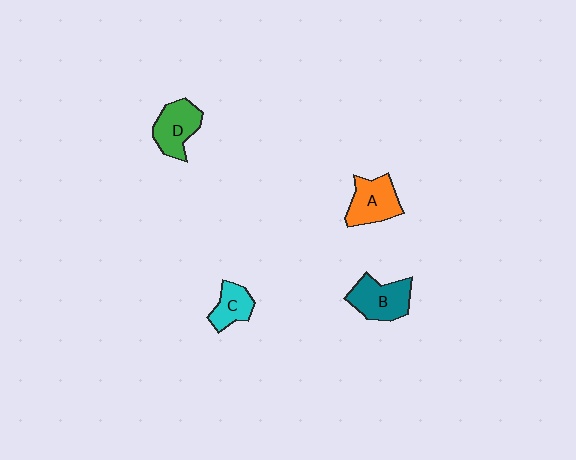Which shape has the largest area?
Shape B (teal).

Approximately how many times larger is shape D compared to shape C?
Approximately 1.4 times.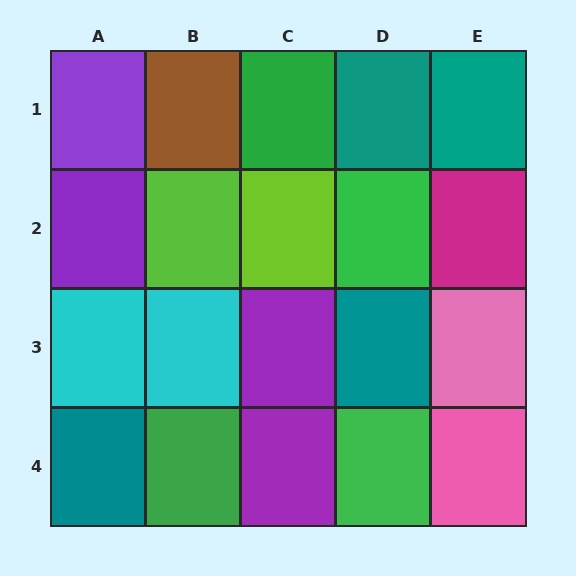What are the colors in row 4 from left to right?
Teal, green, purple, green, pink.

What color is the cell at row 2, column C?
Lime.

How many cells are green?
4 cells are green.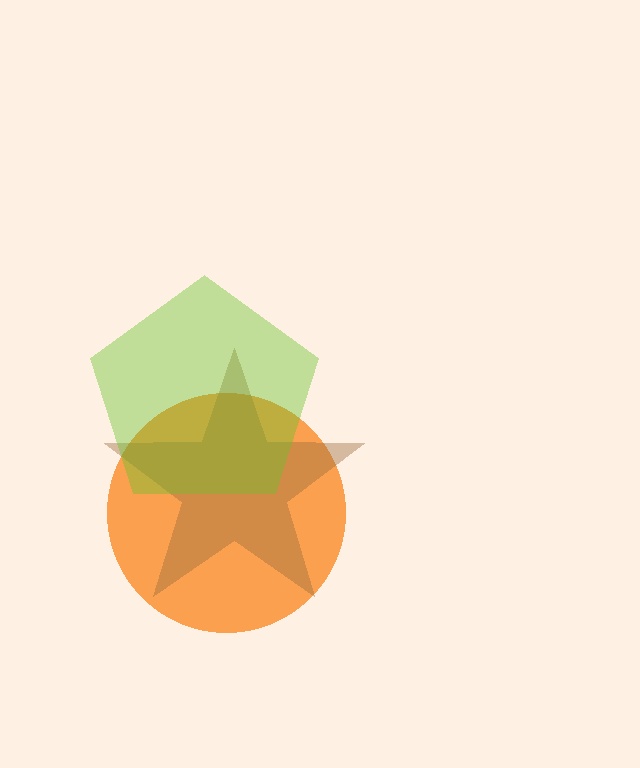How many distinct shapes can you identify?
There are 3 distinct shapes: an orange circle, a brown star, a lime pentagon.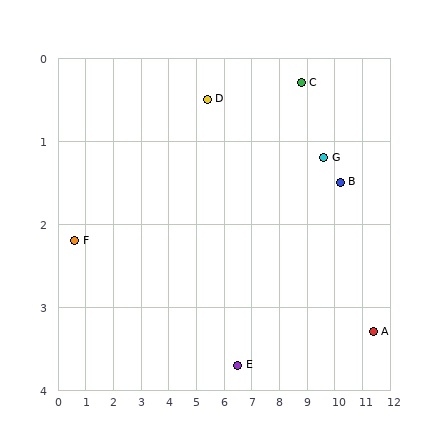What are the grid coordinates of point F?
Point F is at approximately (0.6, 2.2).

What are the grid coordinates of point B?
Point B is at approximately (10.2, 1.5).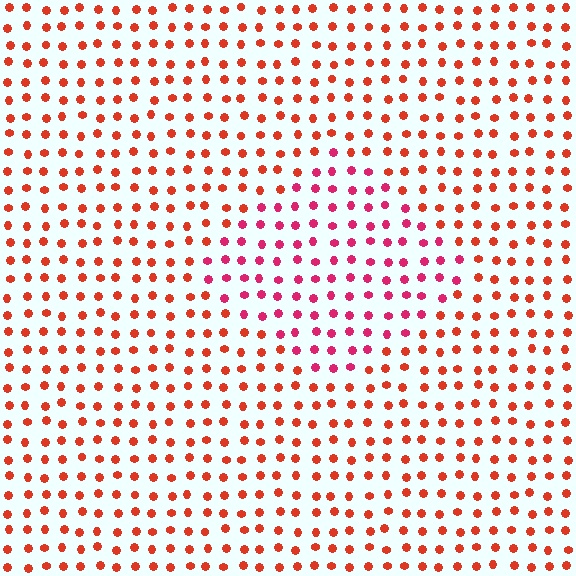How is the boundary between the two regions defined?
The boundary is defined purely by a slight shift in hue (about 32 degrees). Spacing, size, and orientation are identical on both sides.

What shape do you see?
I see a diamond.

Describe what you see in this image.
The image is filled with small red elements in a uniform arrangement. A diamond-shaped region is visible where the elements are tinted to a slightly different hue, forming a subtle color boundary.